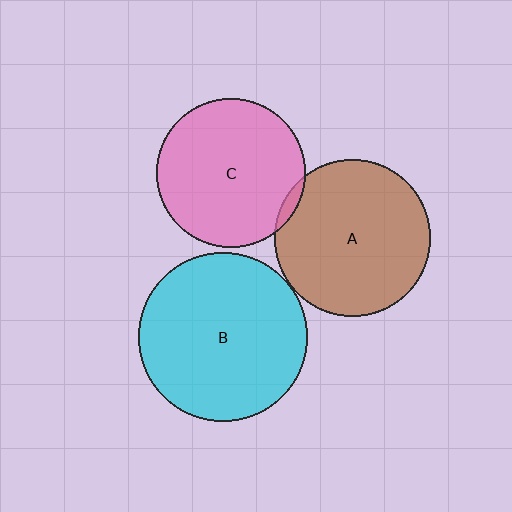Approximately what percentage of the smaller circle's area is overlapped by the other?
Approximately 5%.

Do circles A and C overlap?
Yes.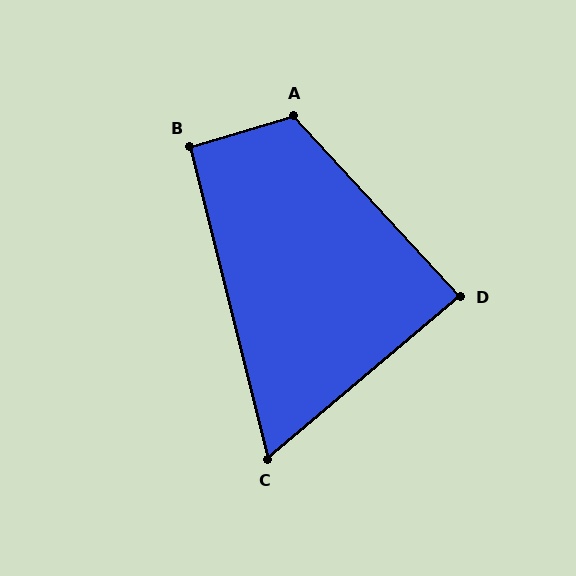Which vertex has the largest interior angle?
A, at approximately 116 degrees.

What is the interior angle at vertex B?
Approximately 92 degrees (approximately right).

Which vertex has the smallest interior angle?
C, at approximately 64 degrees.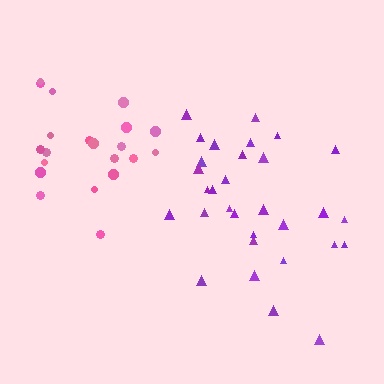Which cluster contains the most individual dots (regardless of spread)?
Purple (31).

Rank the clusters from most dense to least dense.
pink, purple.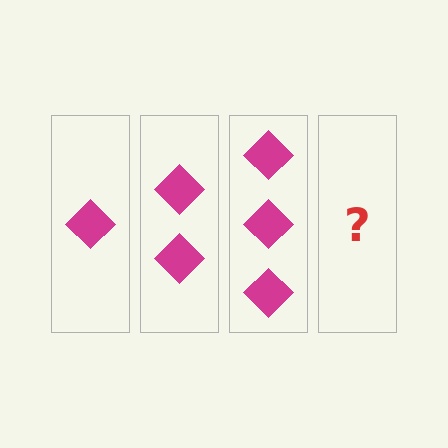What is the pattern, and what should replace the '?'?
The pattern is that each step adds one more diamond. The '?' should be 4 diamonds.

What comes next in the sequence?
The next element should be 4 diamonds.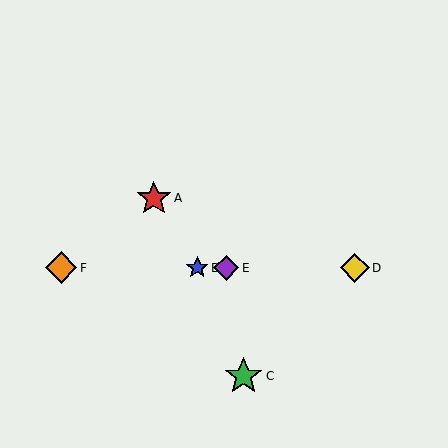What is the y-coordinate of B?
Object B is at y≈268.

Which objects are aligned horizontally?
Objects B, D, E, F are aligned horizontally.